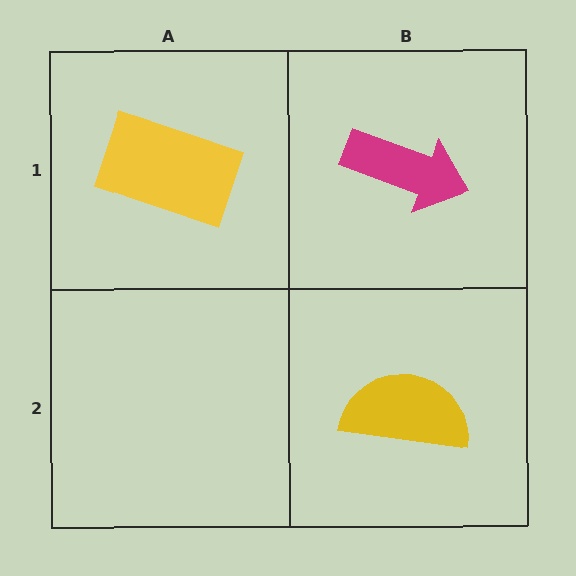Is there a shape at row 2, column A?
No, that cell is empty.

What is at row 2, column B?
A yellow semicircle.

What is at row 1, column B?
A magenta arrow.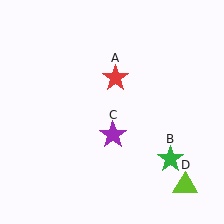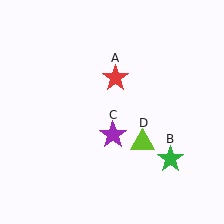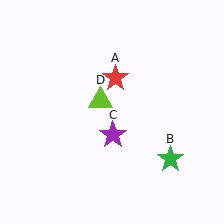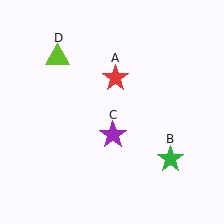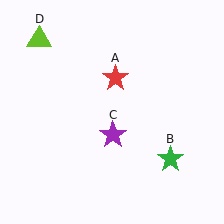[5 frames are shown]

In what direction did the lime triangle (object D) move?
The lime triangle (object D) moved up and to the left.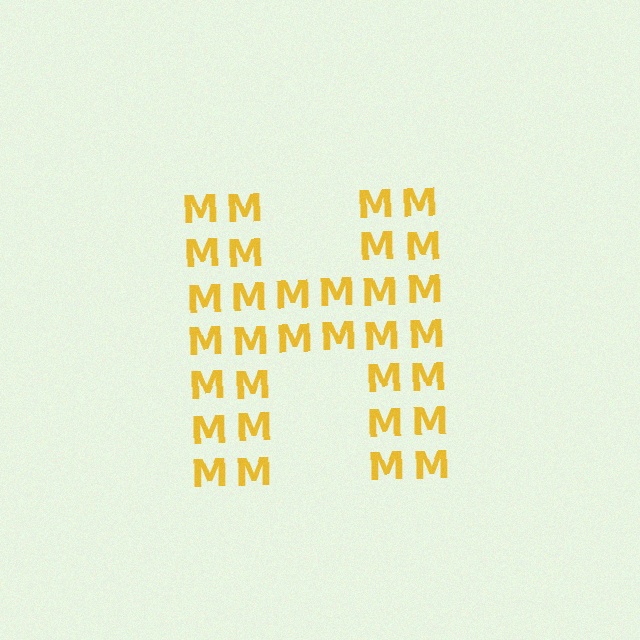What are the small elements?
The small elements are letter M's.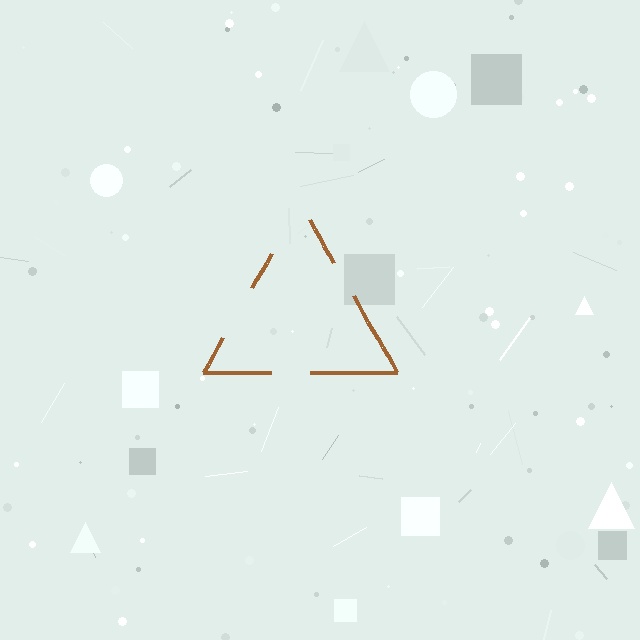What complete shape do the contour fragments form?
The contour fragments form a triangle.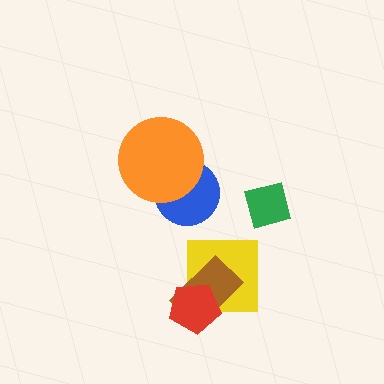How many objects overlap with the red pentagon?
2 objects overlap with the red pentagon.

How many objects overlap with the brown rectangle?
2 objects overlap with the brown rectangle.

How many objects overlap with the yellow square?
2 objects overlap with the yellow square.